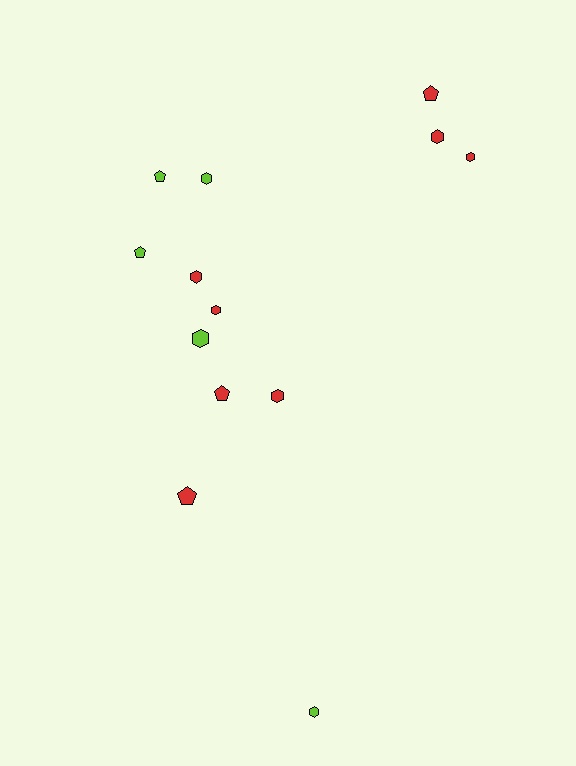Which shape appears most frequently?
Hexagon, with 8 objects.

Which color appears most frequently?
Red, with 8 objects.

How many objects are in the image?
There are 13 objects.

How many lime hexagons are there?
There are 3 lime hexagons.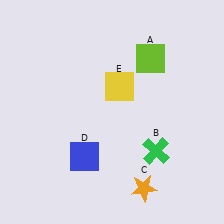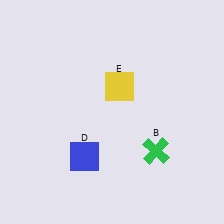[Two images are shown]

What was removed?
The lime square (A), the orange star (C) were removed in Image 2.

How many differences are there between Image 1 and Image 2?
There are 2 differences between the two images.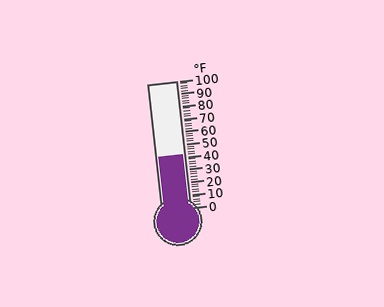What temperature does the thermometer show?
The thermometer shows approximately 42°F.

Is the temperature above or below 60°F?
The temperature is below 60°F.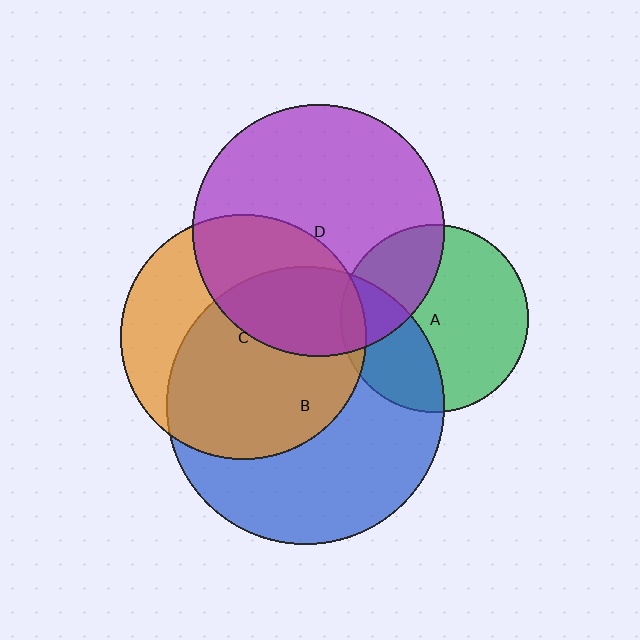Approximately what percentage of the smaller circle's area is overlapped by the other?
Approximately 35%.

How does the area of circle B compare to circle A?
Approximately 2.2 times.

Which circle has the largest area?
Circle B (blue).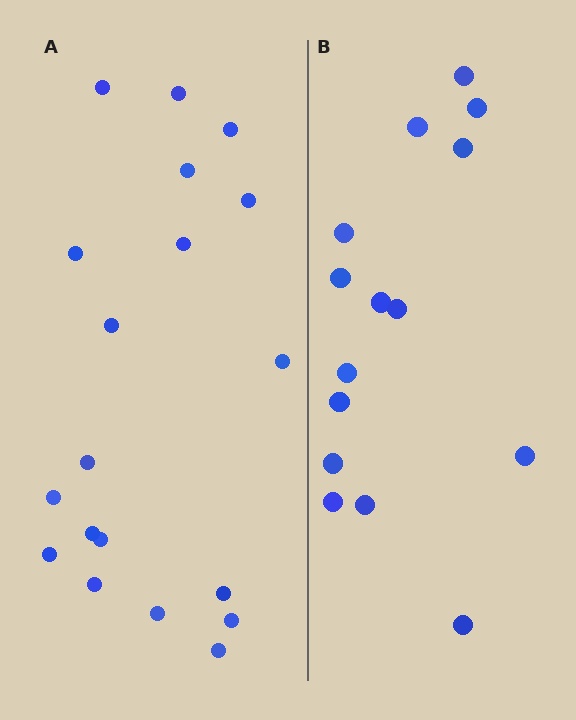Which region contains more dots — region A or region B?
Region A (the left region) has more dots.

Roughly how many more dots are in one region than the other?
Region A has about 4 more dots than region B.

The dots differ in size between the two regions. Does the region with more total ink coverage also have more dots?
No. Region B has more total ink coverage because its dots are larger, but region A actually contains more individual dots. Total area can be misleading — the number of items is what matters here.